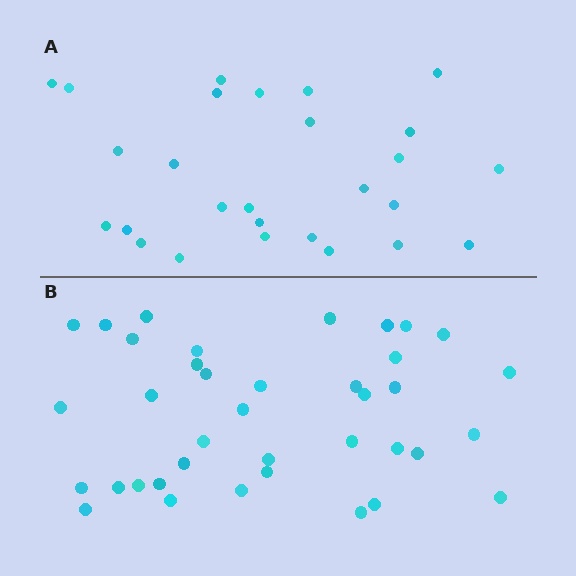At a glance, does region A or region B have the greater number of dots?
Region B (the bottom region) has more dots.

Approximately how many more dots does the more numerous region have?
Region B has roughly 12 or so more dots than region A.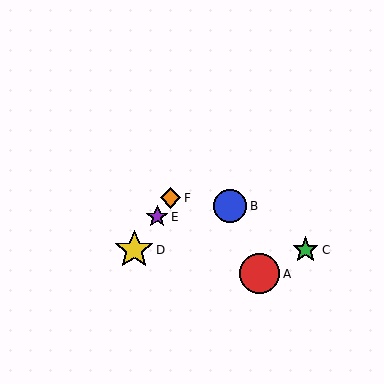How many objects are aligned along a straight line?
3 objects (D, E, F) are aligned along a straight line.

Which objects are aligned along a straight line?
Objects D, E, F are aligned along a straight line.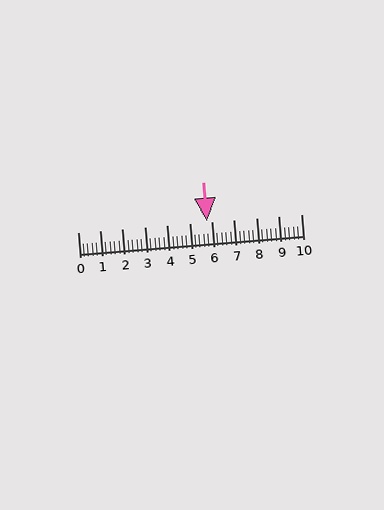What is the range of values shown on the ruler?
The ruler shows values from 0 to 10.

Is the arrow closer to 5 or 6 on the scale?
The arrow is closer to 6.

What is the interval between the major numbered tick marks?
The major tick marks are spaced 1 units apart.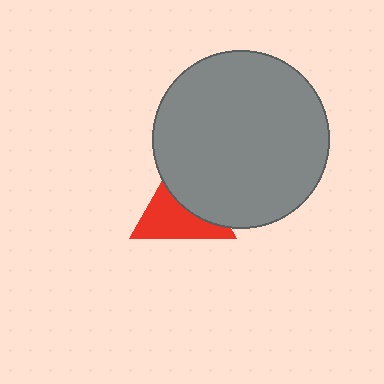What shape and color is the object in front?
The object in front is a gray circle.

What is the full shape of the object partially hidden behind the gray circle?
The partially hidden object is a red triangle.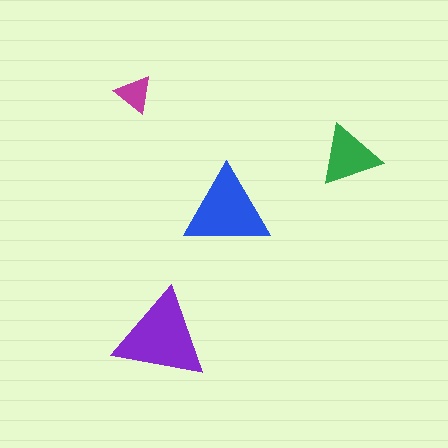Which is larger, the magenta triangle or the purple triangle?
The purple one.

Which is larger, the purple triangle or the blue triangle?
The purple one.